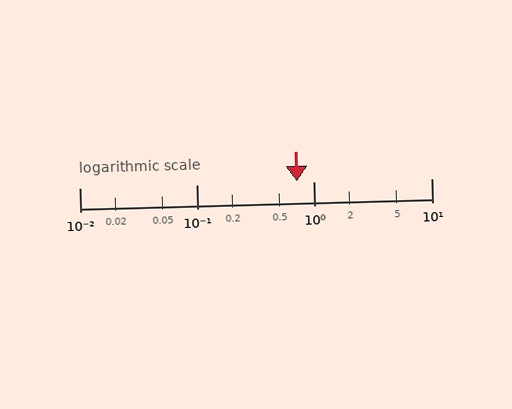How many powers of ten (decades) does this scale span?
The scale spans 3 decades, from 0.01 to 10.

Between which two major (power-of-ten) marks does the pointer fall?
The pointer is between 0.1 and 1.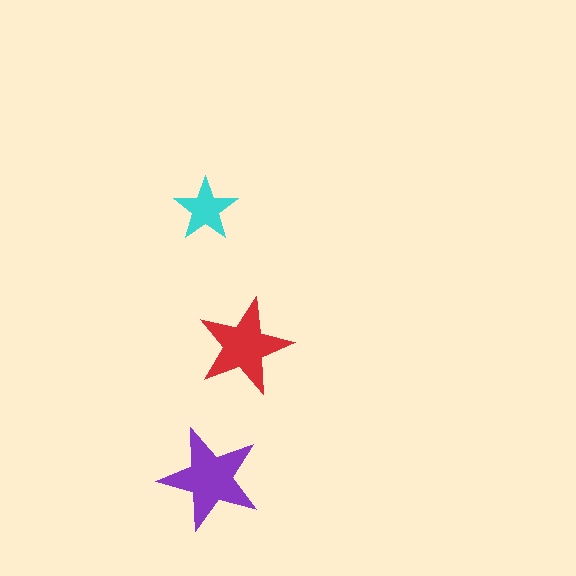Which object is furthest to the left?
The cyan star is leftmost.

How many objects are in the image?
There are 3 objects in the image.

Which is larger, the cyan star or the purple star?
The purple one.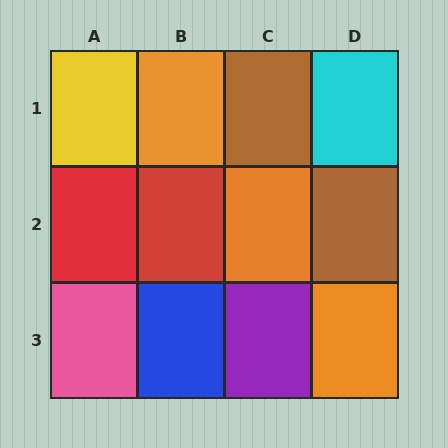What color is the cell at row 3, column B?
Blue.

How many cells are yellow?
1 cell is yellow.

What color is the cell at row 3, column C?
Purple.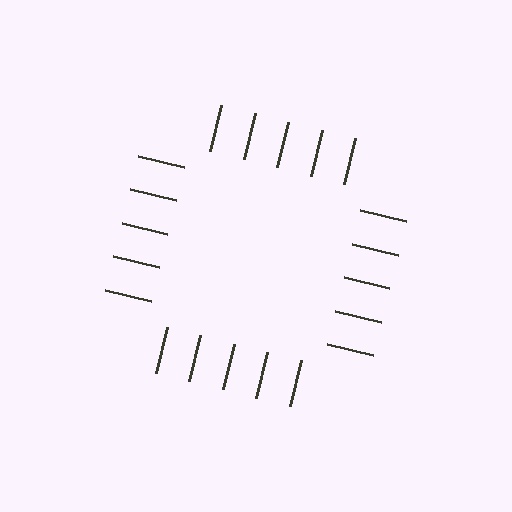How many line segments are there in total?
20 — 5 along each of the 4 edges.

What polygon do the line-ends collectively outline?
An illusory square — the line segments terminate on its edges but no continuous stroke is drawn.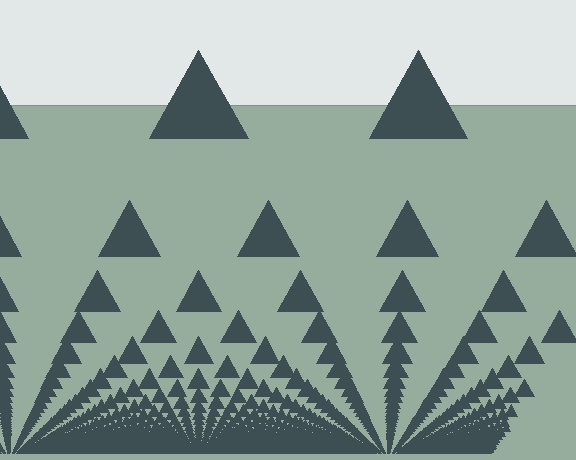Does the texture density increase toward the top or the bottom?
Density increases toward the bottom.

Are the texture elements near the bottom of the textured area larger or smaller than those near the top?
Smaller. The gradient is inverted — elements near the bottom are smaller and denser.